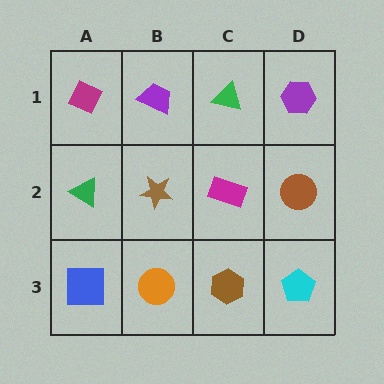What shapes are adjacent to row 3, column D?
A brown circle (row 2, column D), a brown hexagon (row 3, column C).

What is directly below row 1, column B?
A brown star.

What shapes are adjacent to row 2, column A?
A magenta diamond (row 1, column A), a blue square (row 3, column A), a brown star (row 2, column B).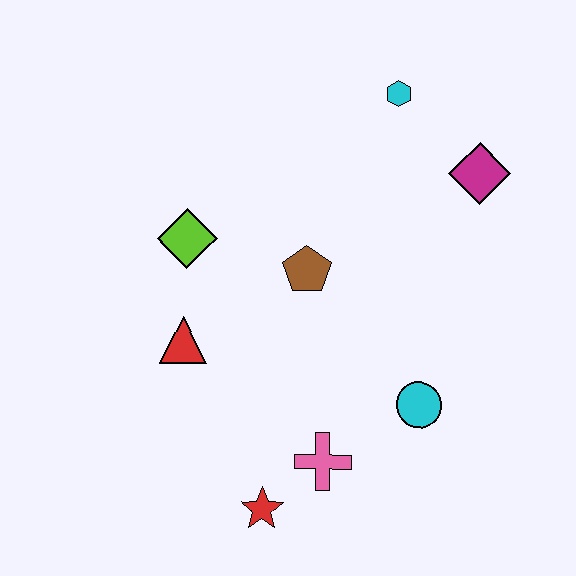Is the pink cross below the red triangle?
Yes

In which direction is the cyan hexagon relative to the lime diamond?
The cyan hexagon is to the right of the lime diamond.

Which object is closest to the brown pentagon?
The lime diamond is closest to the brown pentagon.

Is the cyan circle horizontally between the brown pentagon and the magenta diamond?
Yes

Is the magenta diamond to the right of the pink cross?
Yes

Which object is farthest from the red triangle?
The magenta diamond is farthest from the red triangle.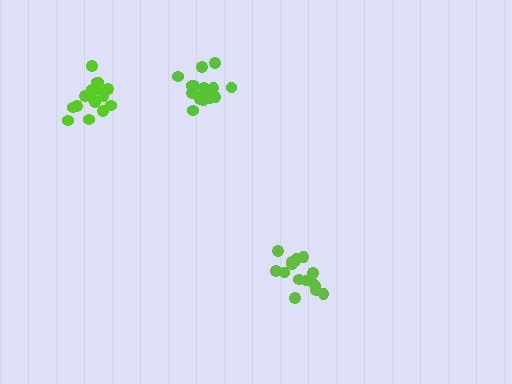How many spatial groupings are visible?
There are 3 spatial groupings.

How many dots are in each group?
Group 1: 17 dots, Group 2: 16 dots, Group 3: 16 dots (49 total).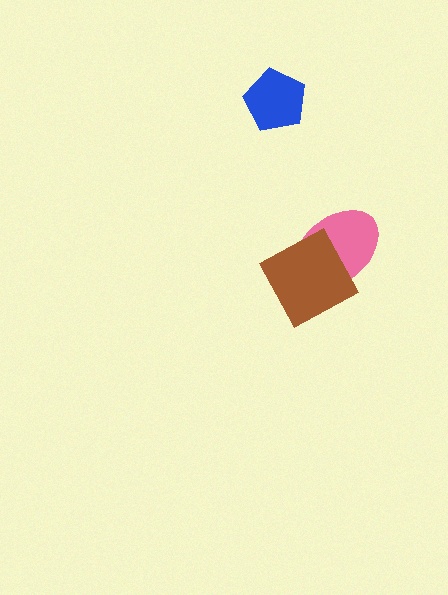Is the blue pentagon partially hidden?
No, no other shape covers it.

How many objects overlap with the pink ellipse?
1 object overlaps with the pink ellipse.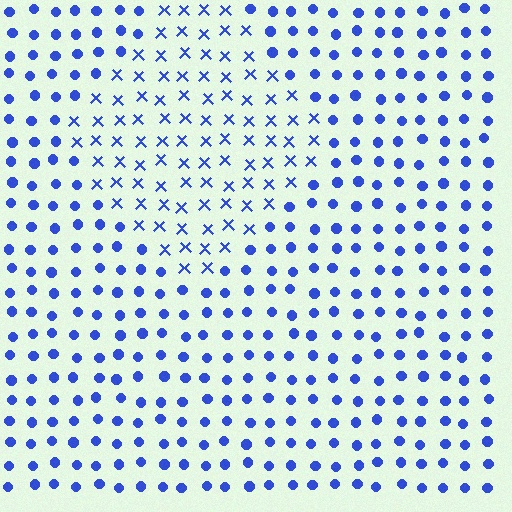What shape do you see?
I see a diamond.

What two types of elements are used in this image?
The image uses X marks inside the diamond region and circles outside it.